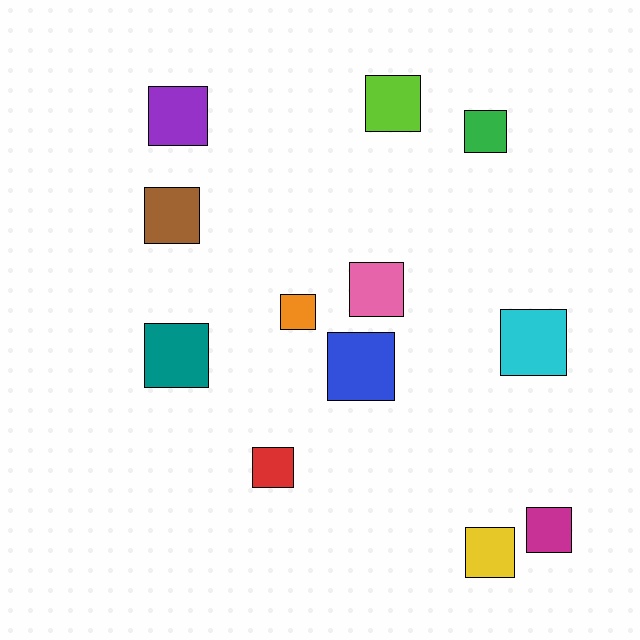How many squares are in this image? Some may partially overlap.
There are 12 squares.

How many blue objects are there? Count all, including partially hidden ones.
There is 1 blue object.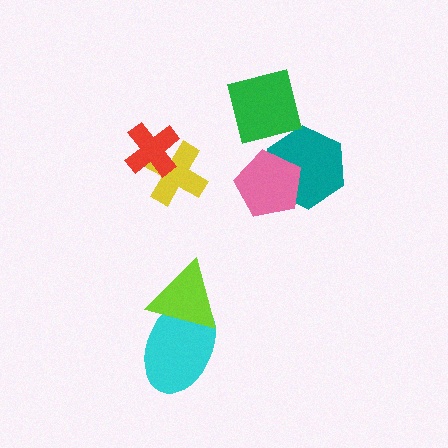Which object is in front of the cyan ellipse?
The lime triangle is in front of the cyan ellipse.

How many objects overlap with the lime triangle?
1 object overlaps with the lime triangle.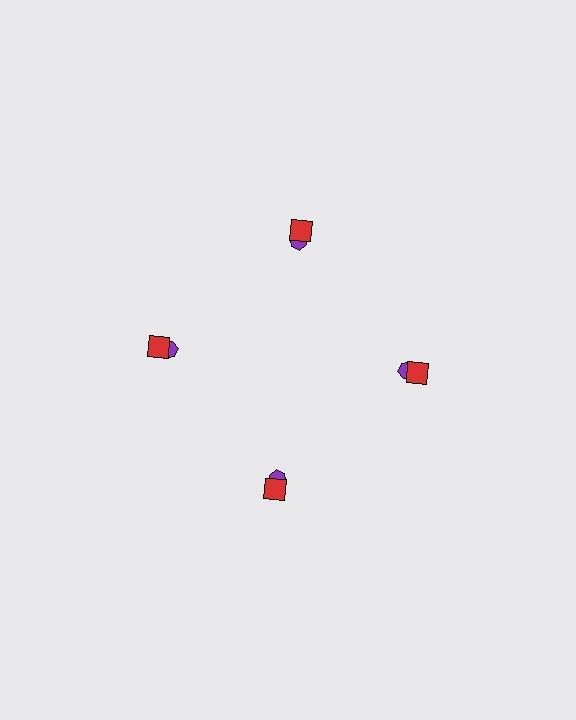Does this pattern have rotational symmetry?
Yes, this pattern has 4-fold rotational symmetry. It looks the same after rotating 90 degrees around the center.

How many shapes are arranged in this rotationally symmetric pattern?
There are 8 shapes, arranged in 4 groups of 2.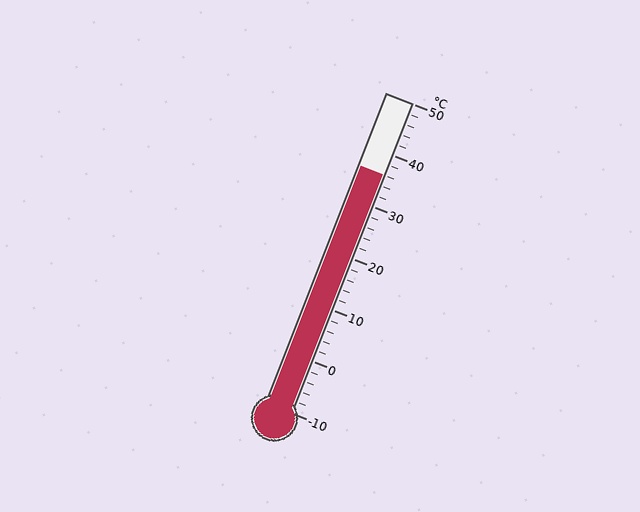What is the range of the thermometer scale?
The thermometer scale ranges from -10°C to 50°C.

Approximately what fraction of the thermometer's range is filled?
The thermometer is filled to approximately 75% of its range.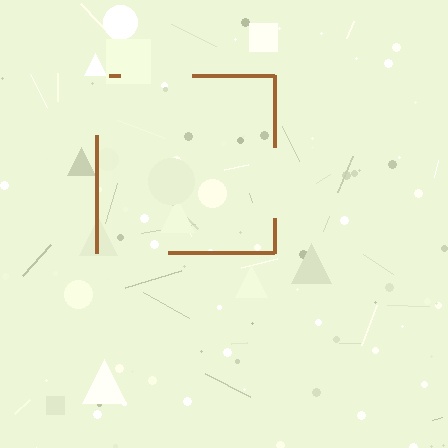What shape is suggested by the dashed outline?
The dashed outline suggests a square.